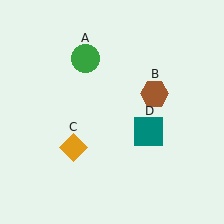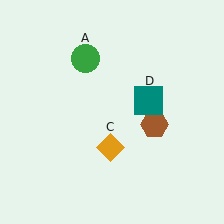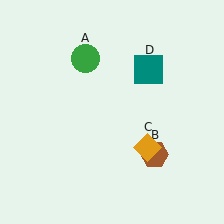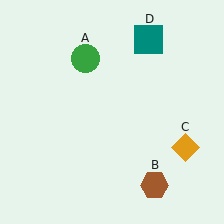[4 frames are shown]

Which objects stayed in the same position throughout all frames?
Green circle (object A) remained stationary.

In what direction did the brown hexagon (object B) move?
The brown hexagon (object B) moved down.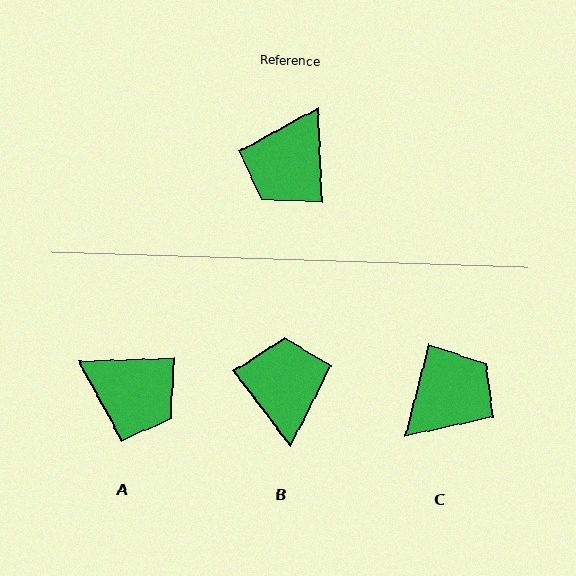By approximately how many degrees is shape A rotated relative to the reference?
Approximately 89 degrees counter-clockwise.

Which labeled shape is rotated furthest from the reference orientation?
C, about 163 degrees away.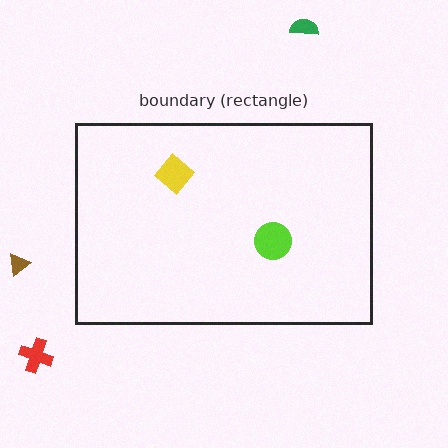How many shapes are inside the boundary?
2 inside, 3 outside.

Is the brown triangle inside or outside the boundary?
Outside.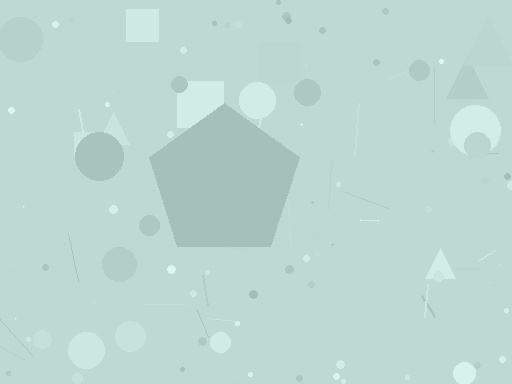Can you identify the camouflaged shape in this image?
The camouflaged shape is a pentagon.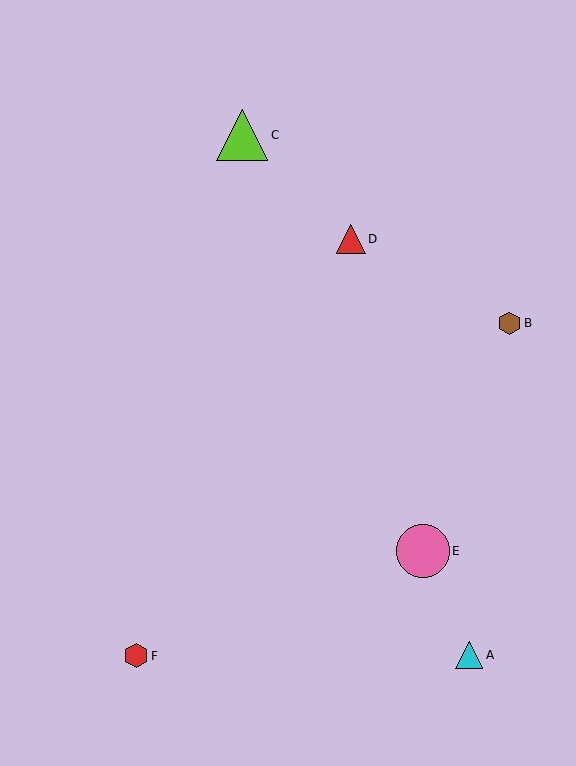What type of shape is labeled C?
Shape C is a lime triangle.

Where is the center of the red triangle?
The center of the red triangle is at (351, 239).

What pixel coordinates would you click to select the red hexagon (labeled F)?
Click at (136, 656) to select the red hexagon F.